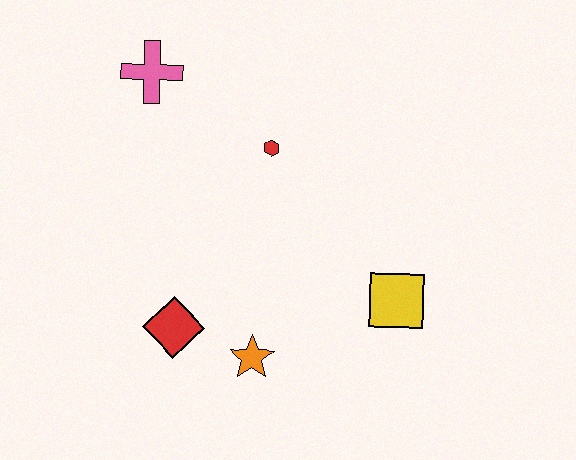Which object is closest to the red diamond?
The orange star is closest to the red diamond.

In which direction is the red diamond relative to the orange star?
The red diamond is to the left of the orange star.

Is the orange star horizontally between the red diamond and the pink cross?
No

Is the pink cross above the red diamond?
Yes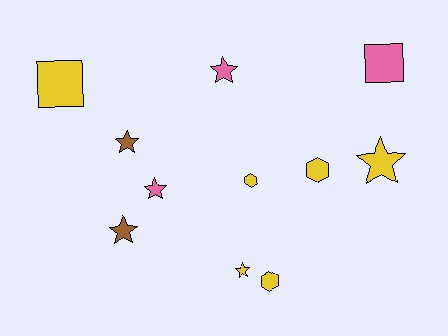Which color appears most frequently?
Yellow, with 6 objects.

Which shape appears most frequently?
Star, with 6 objects.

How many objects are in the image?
There are 11 objects.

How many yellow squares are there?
There is 1 yellow square.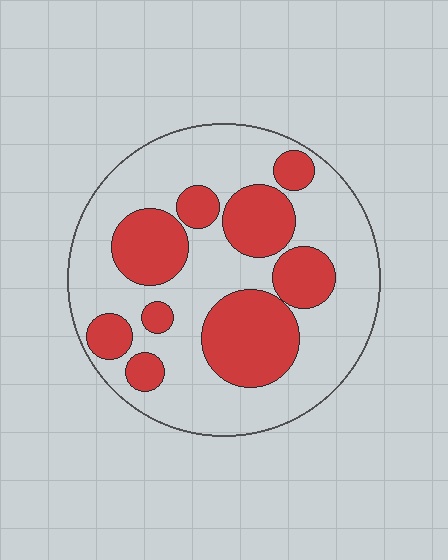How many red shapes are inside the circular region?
9.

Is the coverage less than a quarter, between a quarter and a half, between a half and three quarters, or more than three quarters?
Between a quarter and a half.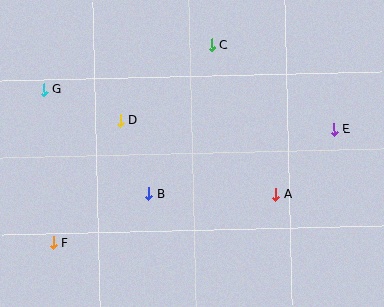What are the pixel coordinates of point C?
Point C is at (212, 45).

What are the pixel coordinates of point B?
Point B is at (149, 194).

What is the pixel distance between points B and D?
The distance between B and D is 79 pixels.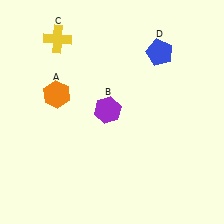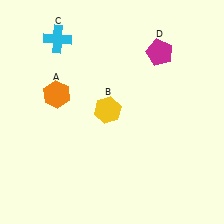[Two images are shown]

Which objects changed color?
B changed from purple to yellow. C changed from yellow to cyan. D changed from blue to magenta.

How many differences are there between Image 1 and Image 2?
There are 3 differences between the two images.